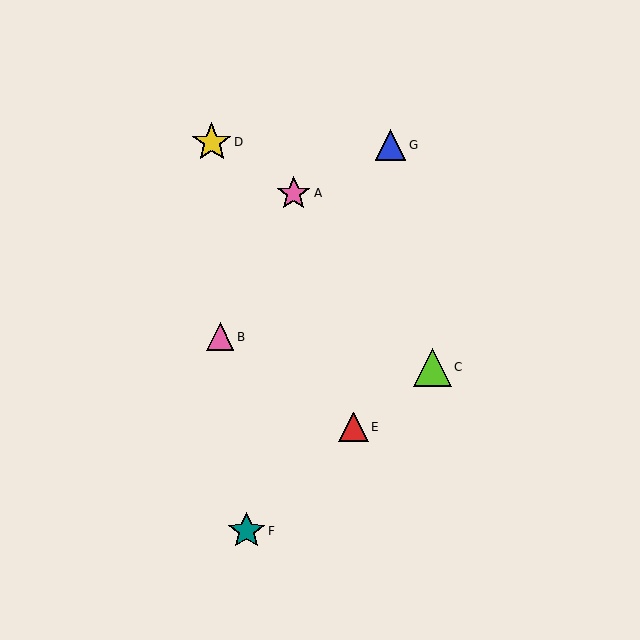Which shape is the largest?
The yellow star (labeled D) is the largest.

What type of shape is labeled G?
Shape G is a blue triangle.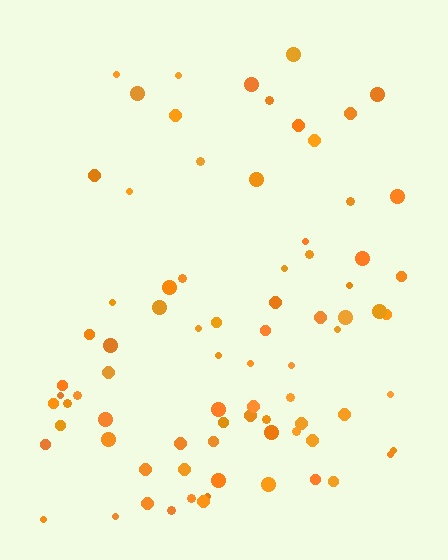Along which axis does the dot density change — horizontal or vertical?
Vertical.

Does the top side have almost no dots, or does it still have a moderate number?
Still a moderate number, just noticeably fewer than the bottom.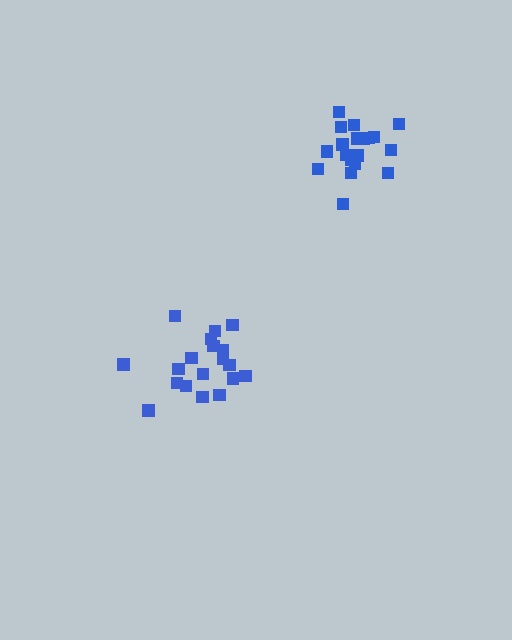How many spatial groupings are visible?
There are 2 spatial groupings.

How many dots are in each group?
Group 1: 19 dots, Group 2: 19 dots (38 total).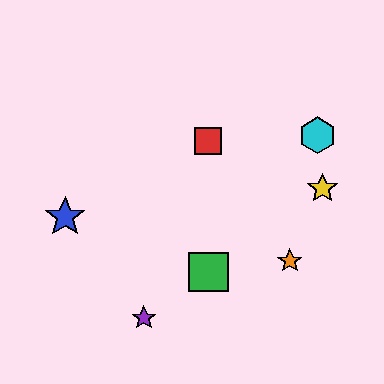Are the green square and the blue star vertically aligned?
No, the green square is at x≈208 and the blue star is at x≈65.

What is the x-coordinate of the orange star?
The orange star is at x≈290.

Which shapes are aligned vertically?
The red square, the green square are aligned vertically.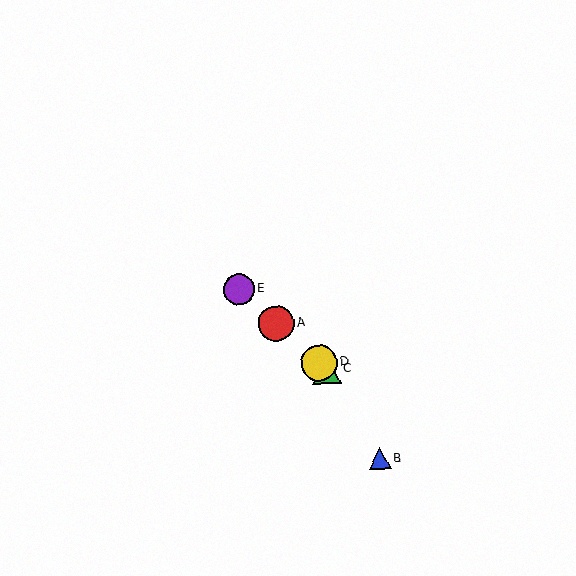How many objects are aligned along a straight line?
4 objects (A, C, D, E) are aligned along a straight line.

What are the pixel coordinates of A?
Object A is at (276, 324).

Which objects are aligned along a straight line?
Objects A, C, D, E are aligned along a straight line.